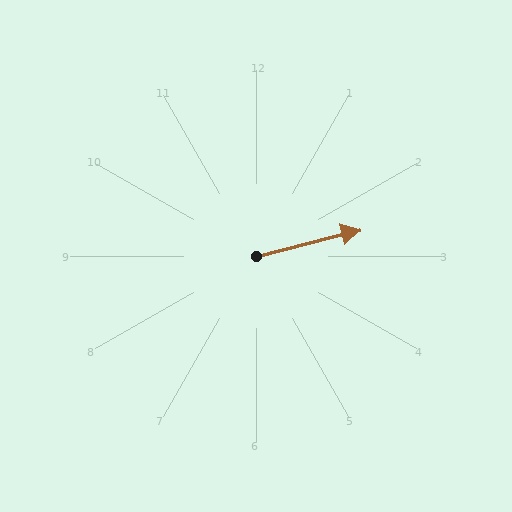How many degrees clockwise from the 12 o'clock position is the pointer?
Approximately 76 degrees.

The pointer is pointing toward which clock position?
Roughly 3 o'clock.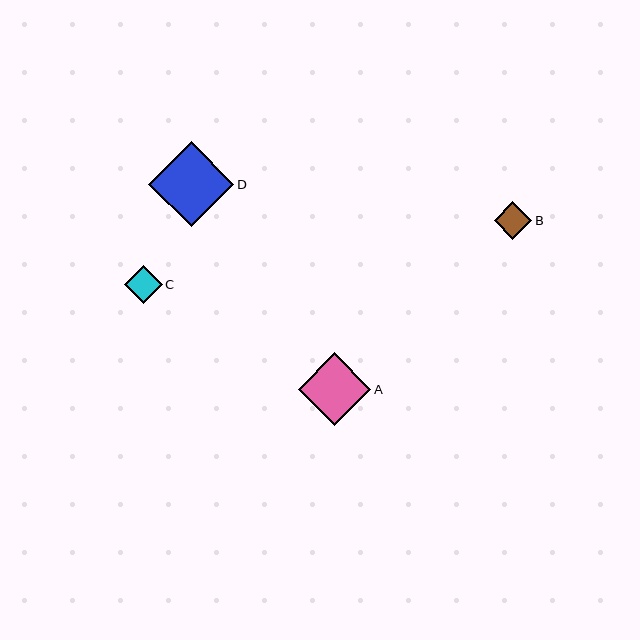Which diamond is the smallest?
Diamond B is the smallest with a size of approximately 37 pixels.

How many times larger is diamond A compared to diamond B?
Diamond A is approximately 1.9 times the size of diamond B.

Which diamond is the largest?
Diamond D is the largest with a size of approximately 85 pixels.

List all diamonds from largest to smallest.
From largest to smallest: D, A, C, B.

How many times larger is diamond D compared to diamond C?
Diamond D is approximately 2.2 times the size of diamond C.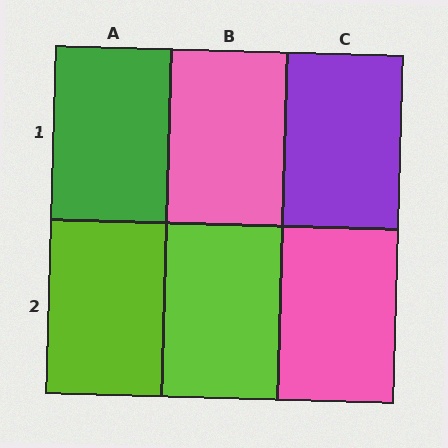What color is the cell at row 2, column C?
Pink.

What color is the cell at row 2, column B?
Lime.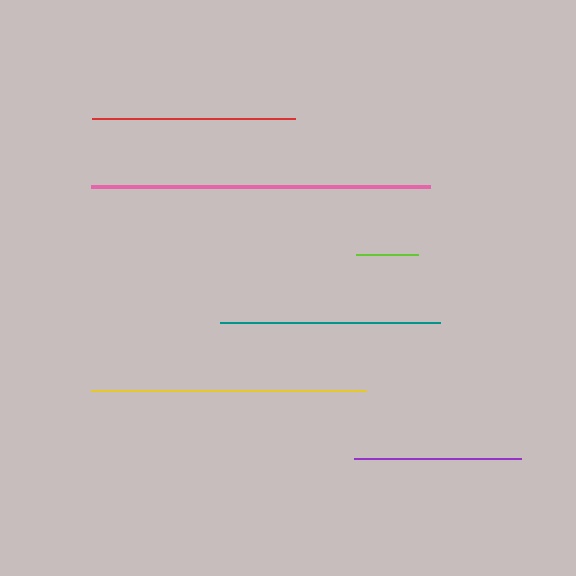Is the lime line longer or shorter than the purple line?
The purple line is longer than the lime line.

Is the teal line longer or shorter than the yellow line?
The yellow line is longer than the teal line.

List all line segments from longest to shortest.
From longest to shortest: pink, yellow, teal, red, purple, lime.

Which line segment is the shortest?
The lime line is the shortest at approximately 62 pixels.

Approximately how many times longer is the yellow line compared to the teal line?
The yellow line is approximately 1.3 times the length of the teal line.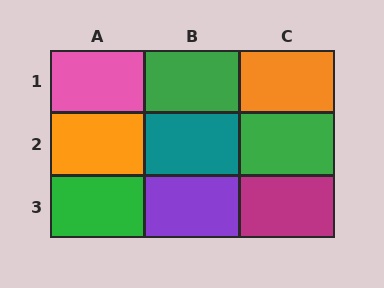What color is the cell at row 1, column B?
Green.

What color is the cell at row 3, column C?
Magenta.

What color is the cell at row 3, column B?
Purple.